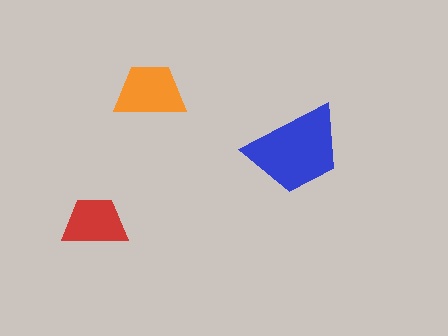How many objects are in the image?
There are 3 objects in the image.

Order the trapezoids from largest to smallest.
the blue one, the orange one, the red one.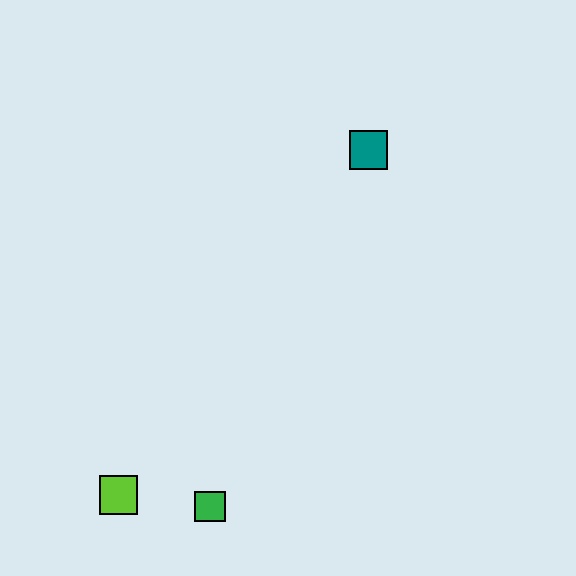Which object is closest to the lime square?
The green square is closest to the lime square.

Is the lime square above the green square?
Yes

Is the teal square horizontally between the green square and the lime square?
No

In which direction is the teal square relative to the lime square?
The teal square is above the lime square.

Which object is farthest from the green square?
The teal square is farthest from the green square.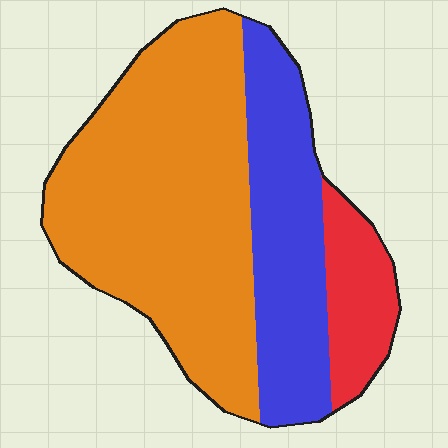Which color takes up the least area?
Red, at roughly 15%.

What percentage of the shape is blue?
Blue covers about 30% of the shape.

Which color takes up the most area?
Orange, at roughly 60%.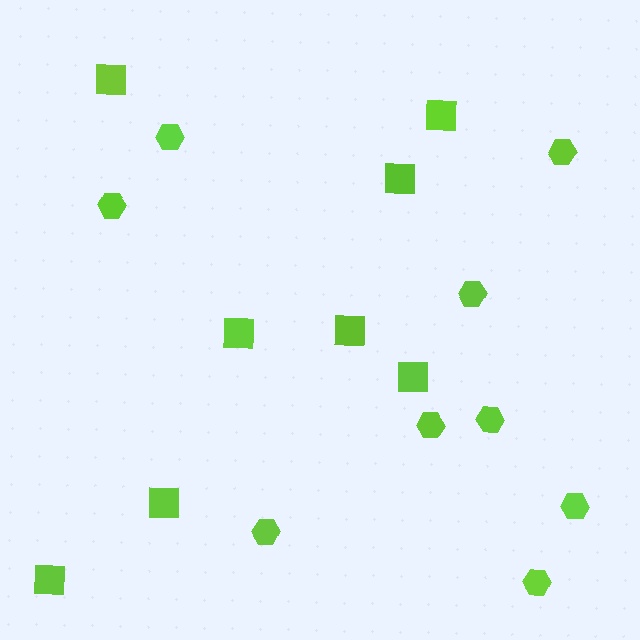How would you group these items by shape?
There are 2 groups: one group of squares (8) and one group of hexagons (9).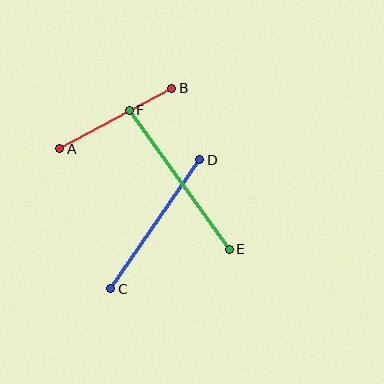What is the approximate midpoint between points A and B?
The midpoint is at approximately (116, 118) pixels.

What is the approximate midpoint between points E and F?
The midpoint is at approximately (179, 180) pixels.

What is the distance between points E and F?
The distance is approximately 171 pixels.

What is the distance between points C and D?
The distance is approximately 157 pixels.